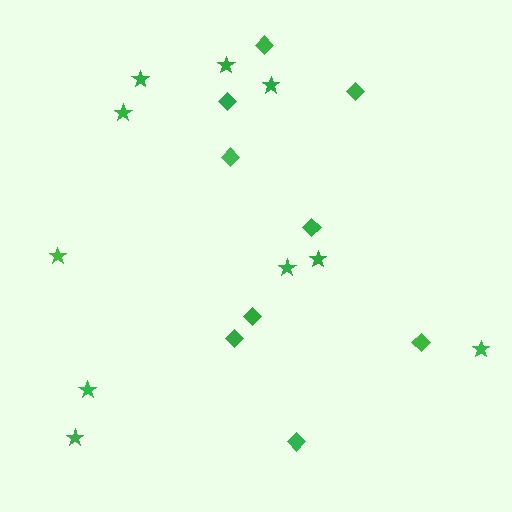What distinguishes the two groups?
There are 2 groups: one group of stars (10) and one group of diamonds (9).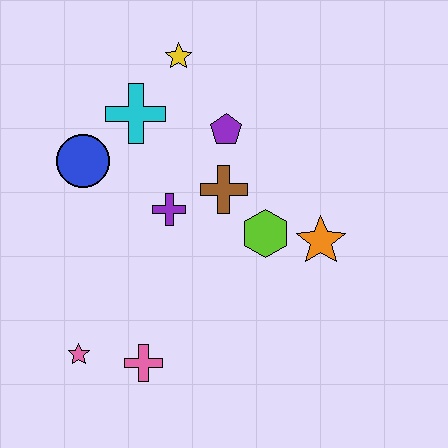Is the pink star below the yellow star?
Yes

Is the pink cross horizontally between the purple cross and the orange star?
No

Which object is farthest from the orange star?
The pink star is farthest from the orange star.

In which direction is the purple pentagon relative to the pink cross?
The purple pentagon is above the pink cross.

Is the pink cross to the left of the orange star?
Yes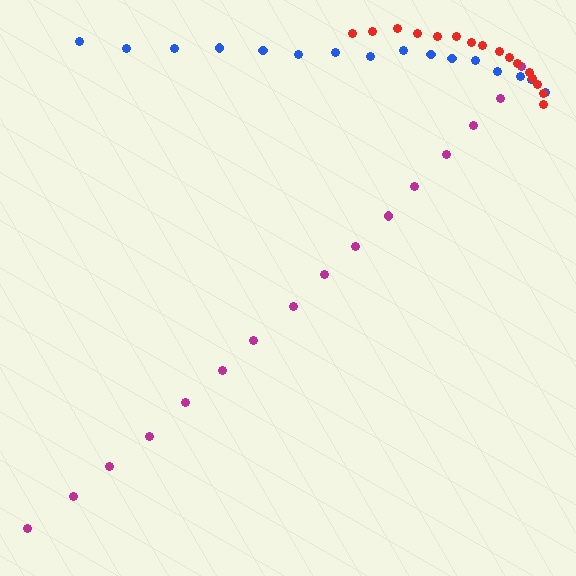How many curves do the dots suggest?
There are 3 distinct paths.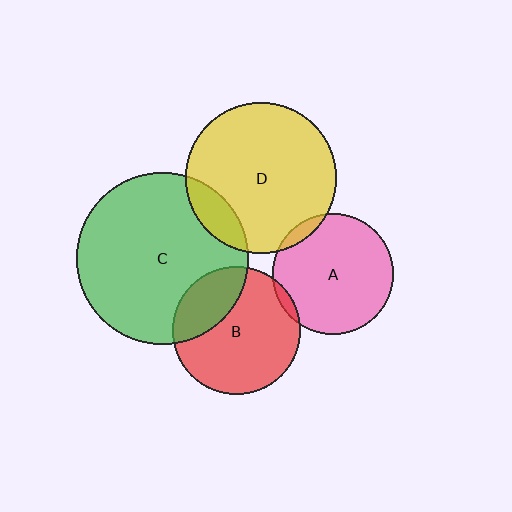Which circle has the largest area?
Circle C (green).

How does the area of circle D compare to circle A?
Approximately 1.6 times.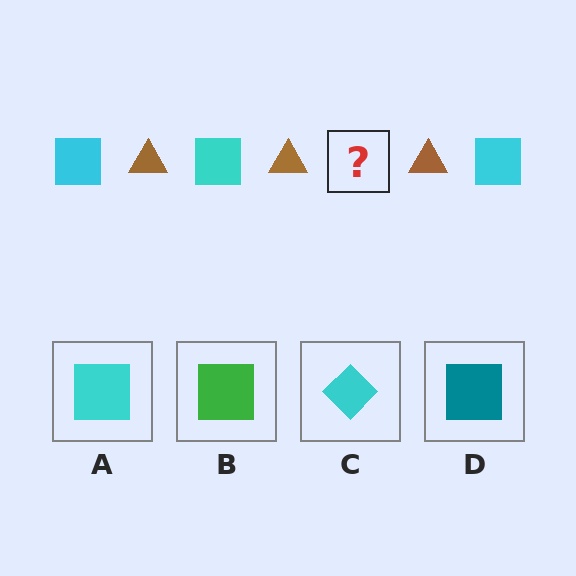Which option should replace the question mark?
Option A.